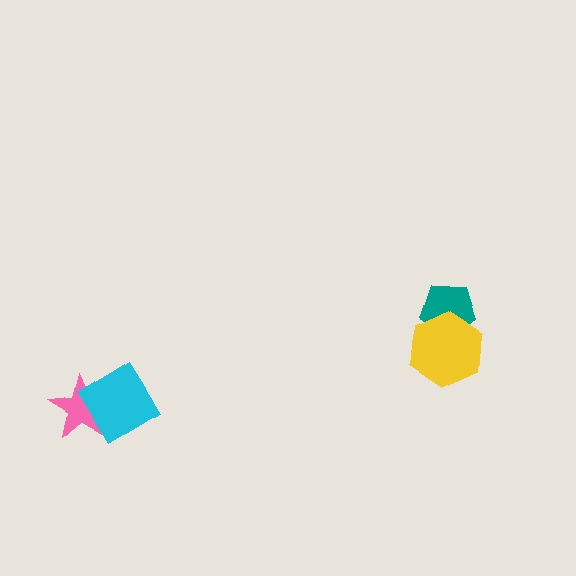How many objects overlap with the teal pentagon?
1 object overlaps with the teal pentagon.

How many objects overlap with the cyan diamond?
1 object overlaps with the cyan diamond.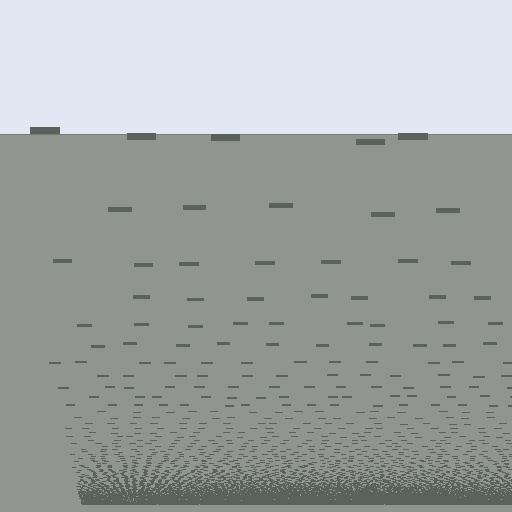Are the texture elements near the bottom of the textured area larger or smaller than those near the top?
Smaller. The gradient is inverted — elements near the bottom are smaller and denser.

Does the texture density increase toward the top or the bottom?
Density increases toward the bottom.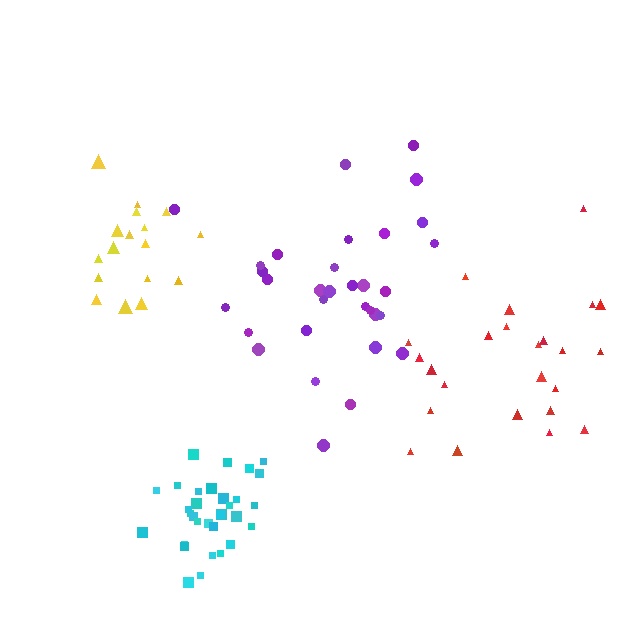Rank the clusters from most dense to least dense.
cyan, yellow, purple, red.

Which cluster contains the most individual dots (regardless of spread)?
Cyan (32).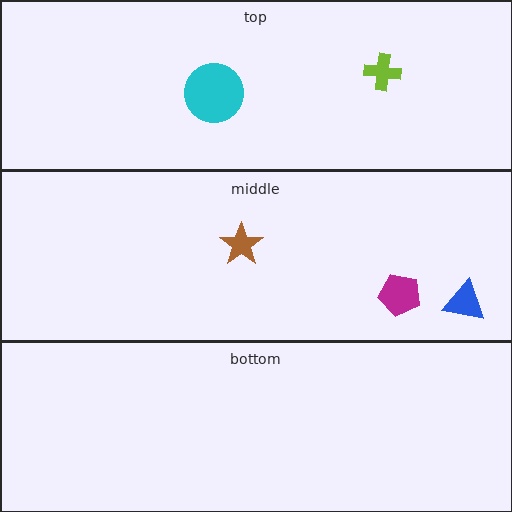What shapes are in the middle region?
The blue triangle, the magenta pentagon, the brown star.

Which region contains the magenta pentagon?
The middle region.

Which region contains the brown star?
The middle region.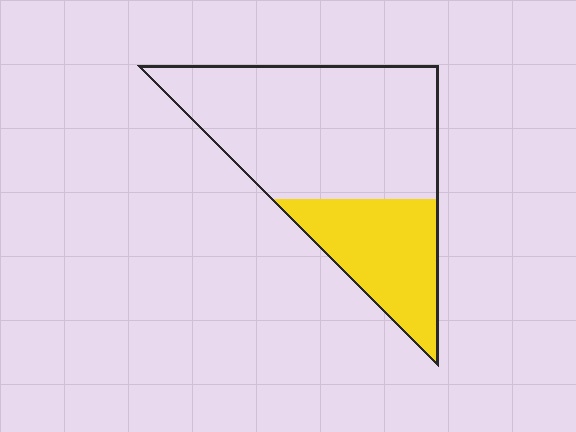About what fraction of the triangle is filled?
About one third (1/3).